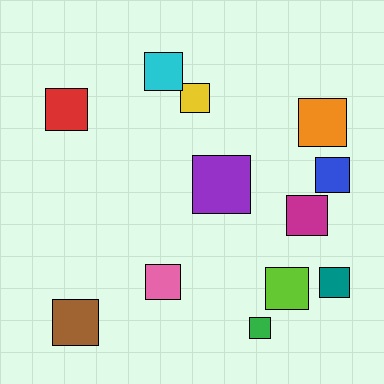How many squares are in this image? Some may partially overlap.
There are 12 squares.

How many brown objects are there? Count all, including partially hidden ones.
There is 1 brown object.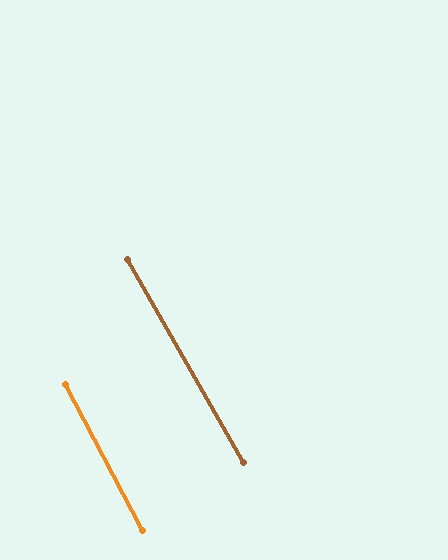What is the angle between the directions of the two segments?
Approximately 2 degrees.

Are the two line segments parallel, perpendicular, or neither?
Parallel — their directions differ by only 1.7°.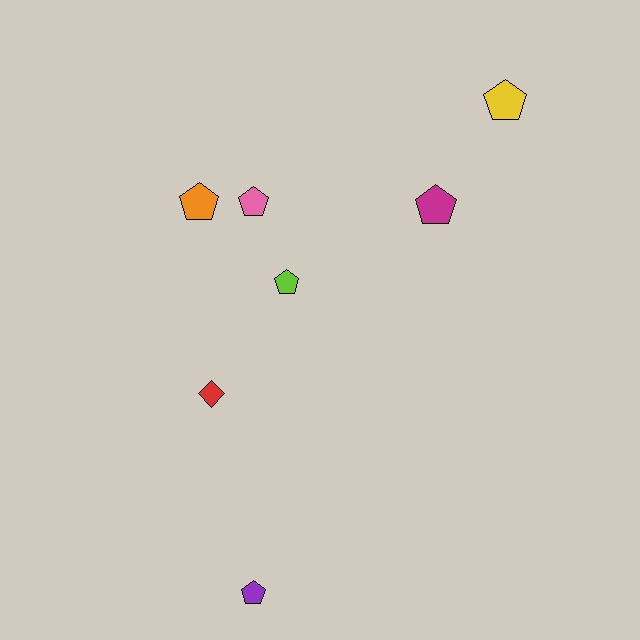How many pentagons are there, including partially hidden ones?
There are 6 pentagons.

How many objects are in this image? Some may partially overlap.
There are 7 objects.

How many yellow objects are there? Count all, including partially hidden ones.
There is 1 yellow object.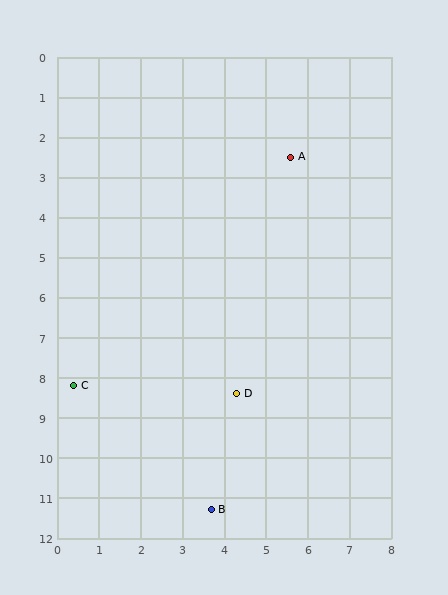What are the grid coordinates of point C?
Point C is at approximately (0.4, 8.2).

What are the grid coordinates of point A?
Point A is at approximately (5.6, 2.5).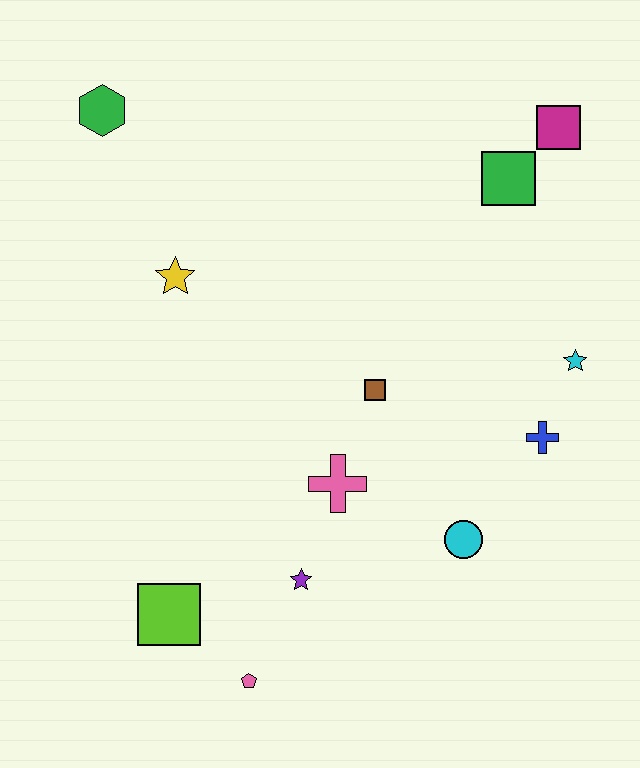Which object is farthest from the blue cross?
The green hexagon is farthest from the blue cross.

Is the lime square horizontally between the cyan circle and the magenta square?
No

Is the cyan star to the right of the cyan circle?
Yes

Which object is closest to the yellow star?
The green hexagon is closest to the yellow star.